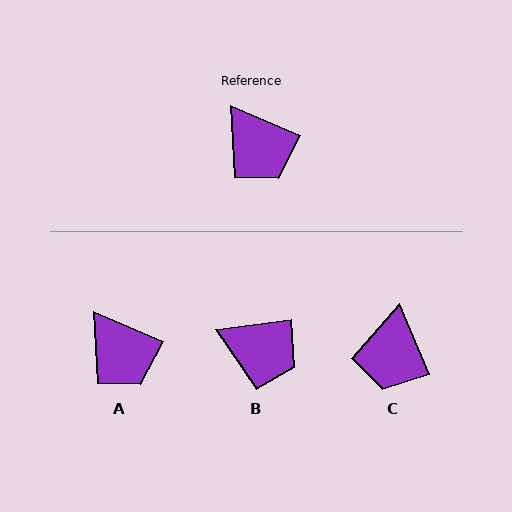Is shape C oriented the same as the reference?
No, it is off by about 44 degrees.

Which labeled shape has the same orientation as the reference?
A.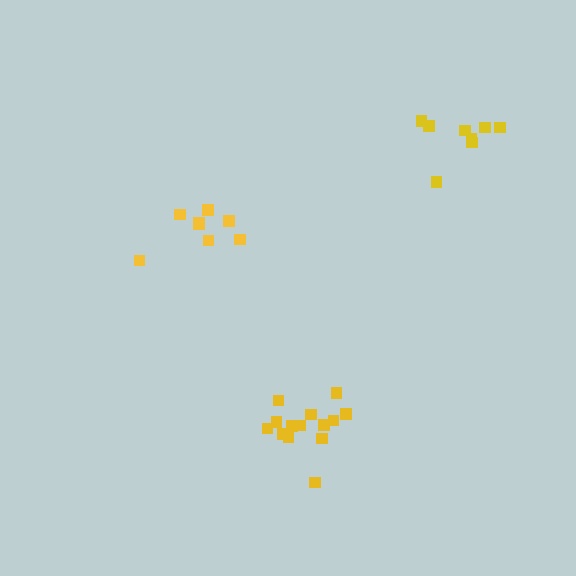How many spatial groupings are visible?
There are 3 spatial groupings.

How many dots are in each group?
Group 1: 14 dots, Group 2: 8 dots, Group 3: 8 dots (30 total).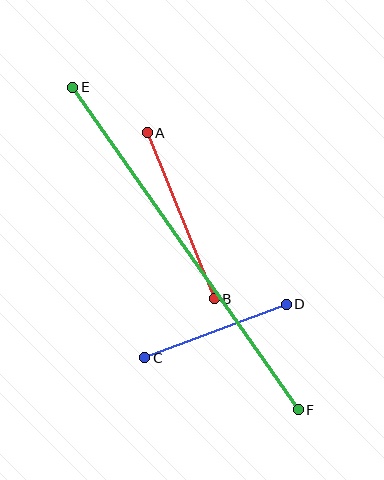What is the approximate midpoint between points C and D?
The midpoint is at approximately (215, 331) pixels.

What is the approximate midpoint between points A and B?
The midpoint is at approximately (181, 216) pixels.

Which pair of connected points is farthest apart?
Points E and F are farthest apart.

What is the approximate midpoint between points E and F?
The midpoint is at approximately (185, 249) pixels.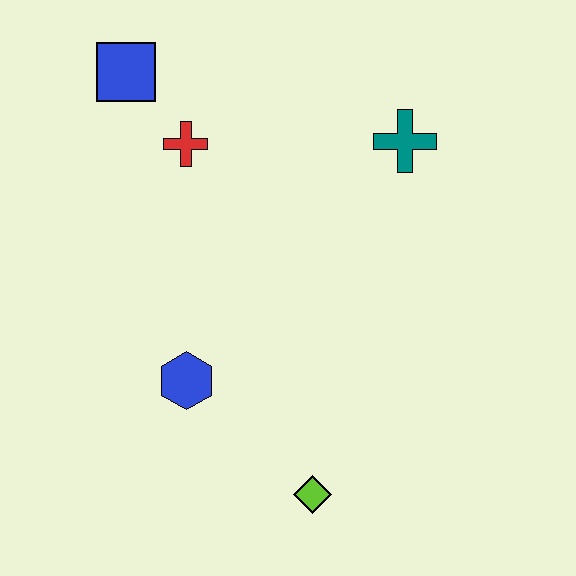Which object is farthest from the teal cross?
The lime diamond is farthest from the teal cross.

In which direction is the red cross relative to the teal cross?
The red cross is to the left of the teal cross.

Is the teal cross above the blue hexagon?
Yes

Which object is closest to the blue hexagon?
The lime diamond is closest to the blue hexagon.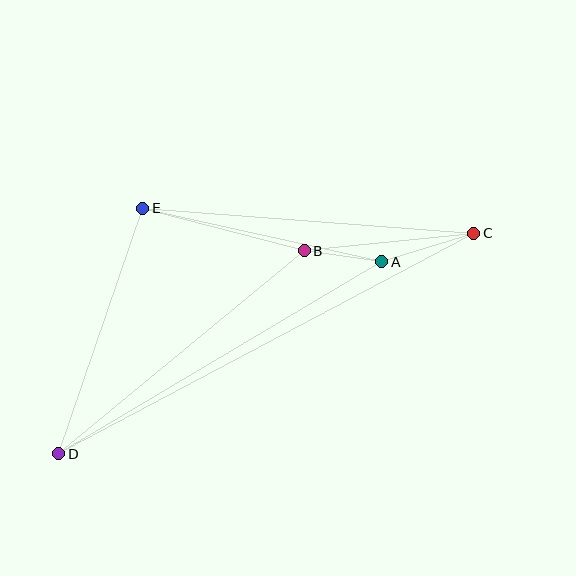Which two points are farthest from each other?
Points C and D are farthest from each other.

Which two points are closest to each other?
Points A and B are closest to each other.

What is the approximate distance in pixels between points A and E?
The distance between A and E is approximately 245 pixels.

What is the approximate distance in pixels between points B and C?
The distance between B and C is approximately 170 pixels.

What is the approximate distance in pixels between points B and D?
The distance between B and D is approximately 319 pixels.